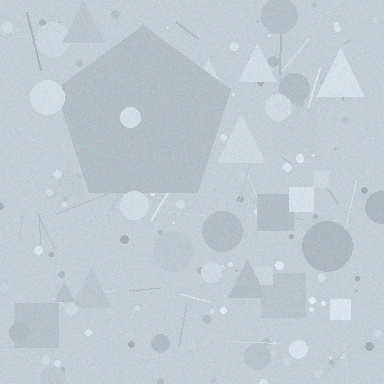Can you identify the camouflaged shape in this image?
The camouflaged shape is a pentagon.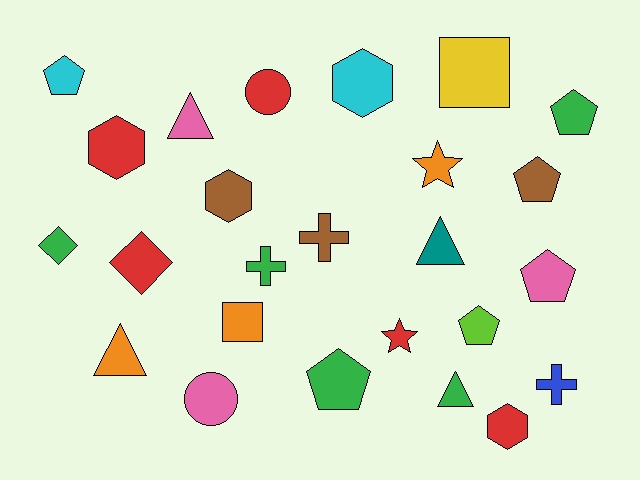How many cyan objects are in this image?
There are 2 cyan objects.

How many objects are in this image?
There are 25 objects.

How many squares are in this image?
There are 2 squares.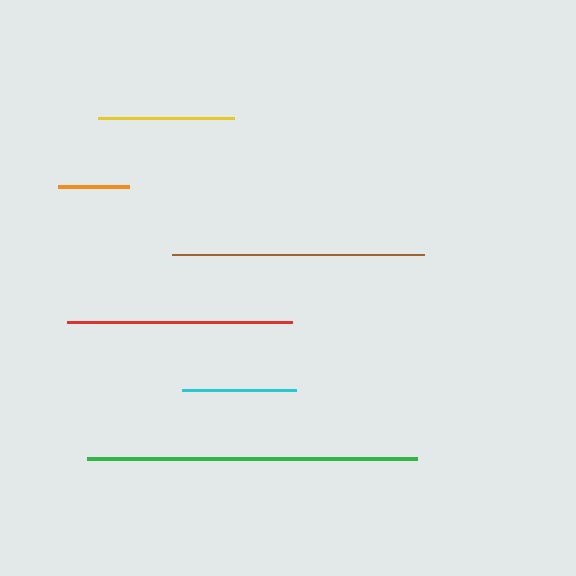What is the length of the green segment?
The green segment is approximately 330 pixels long.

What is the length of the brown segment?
The brown segment is approximately 253 pixels long.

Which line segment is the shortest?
The orange line is the shortest at approximately 72 pixels.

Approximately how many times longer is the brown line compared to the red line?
The brown line is approximately 1.1 times the length of the red line.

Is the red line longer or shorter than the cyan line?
The red line is longer than the cyan line.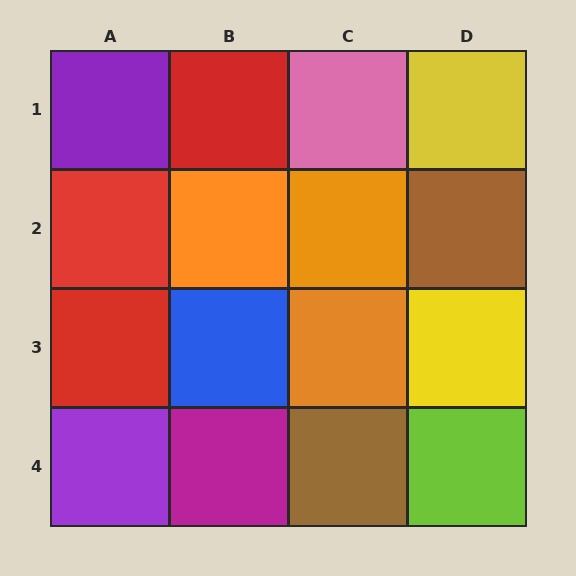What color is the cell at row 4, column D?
Lime.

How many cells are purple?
2 cells are purple.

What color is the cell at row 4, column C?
Brown.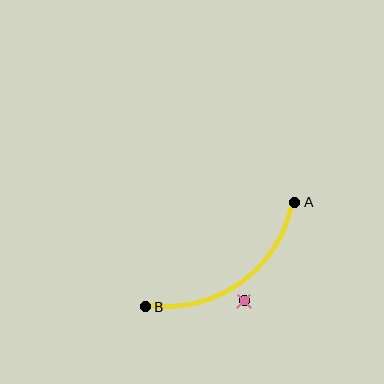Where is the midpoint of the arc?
The arc midpoint is the point on the curve farthest from the straight line joining A and B. It sits below and to the right of that line.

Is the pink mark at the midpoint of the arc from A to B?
No — the pink mark does not lie on the arc at all. It sits slightly outside the curve.